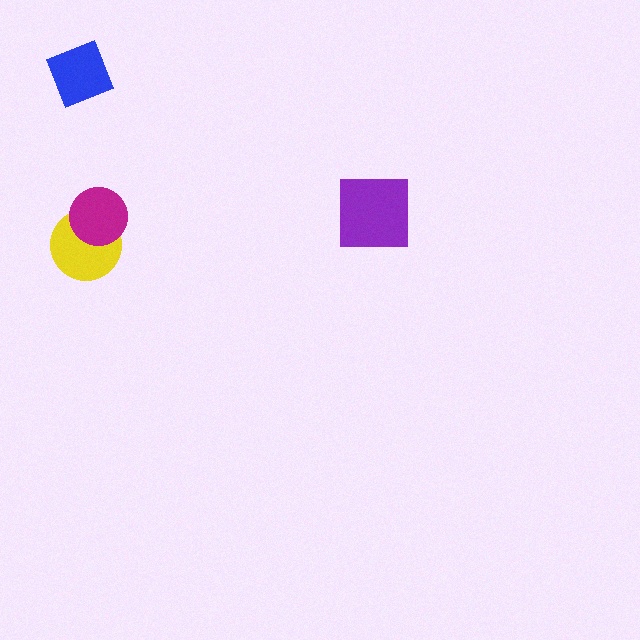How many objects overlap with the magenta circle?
1 object overlaps with the magenta circle.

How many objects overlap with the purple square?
0 objects overlap with the purple square.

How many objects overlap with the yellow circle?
1 object overlaps with the yellow circle.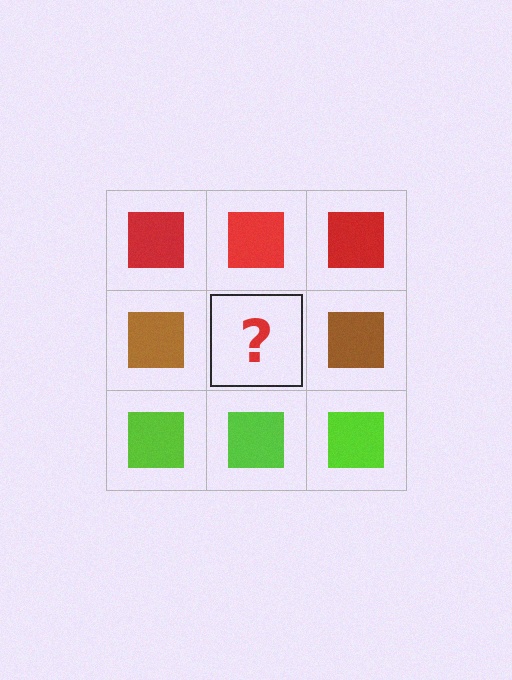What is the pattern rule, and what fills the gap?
The rule is that each row has a consistent color. The gap should be filled with a brown square.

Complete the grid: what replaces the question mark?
The question mark should be replaced with a brown square.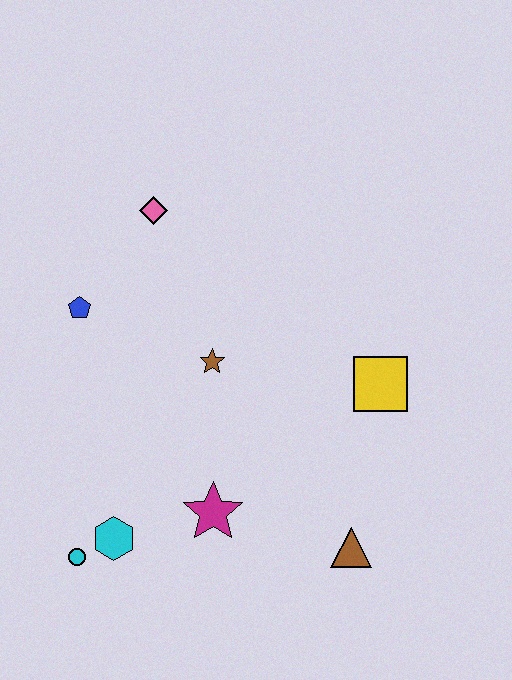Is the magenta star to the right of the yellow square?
No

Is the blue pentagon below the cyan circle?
No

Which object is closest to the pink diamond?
The blue pentagon is closest to the pink diamond.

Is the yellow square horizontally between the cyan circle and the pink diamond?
No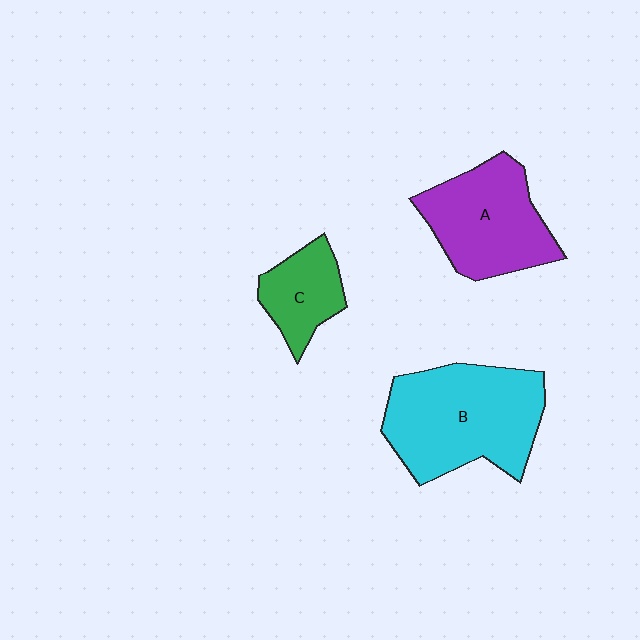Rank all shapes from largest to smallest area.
From largest to smallest: B (cyan), A (purple), C (green).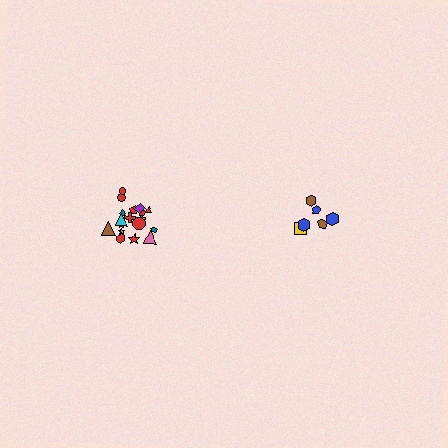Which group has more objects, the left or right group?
The left group.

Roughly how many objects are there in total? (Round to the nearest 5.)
Roughly 25 objects in total.